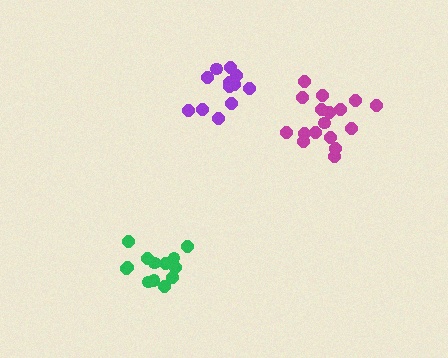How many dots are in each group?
Group 1: 17 dots, Group 2: 12 dots, Group 3: 14 dots (43 total).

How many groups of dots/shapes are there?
There are 3 groups.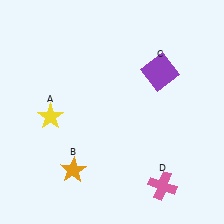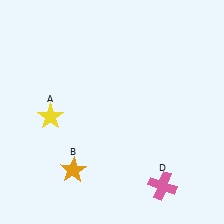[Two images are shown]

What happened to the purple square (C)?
The purple square (C) was removed in Image 2. It was in the top-right area of Image 1.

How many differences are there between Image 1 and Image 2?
There is 1 difference between the two images.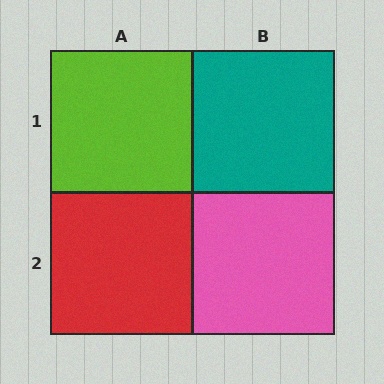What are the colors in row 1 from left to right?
Lime, teal.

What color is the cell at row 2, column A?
Red.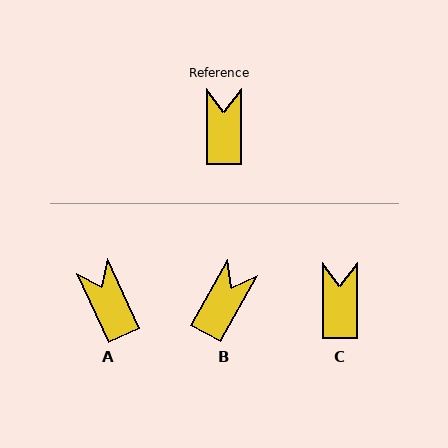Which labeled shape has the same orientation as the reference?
C.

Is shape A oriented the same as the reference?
No, it is off by about 24 degrees.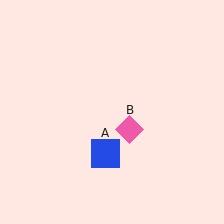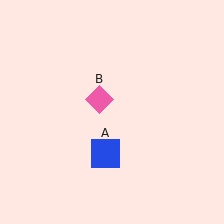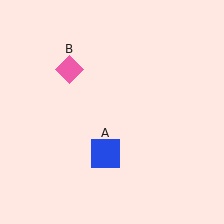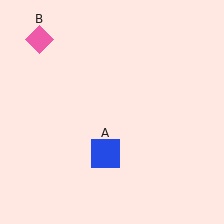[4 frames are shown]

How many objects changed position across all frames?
1 object changed position: pink diamond (object B).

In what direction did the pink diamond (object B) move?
The pink diamond (object B) moved up and to the left.